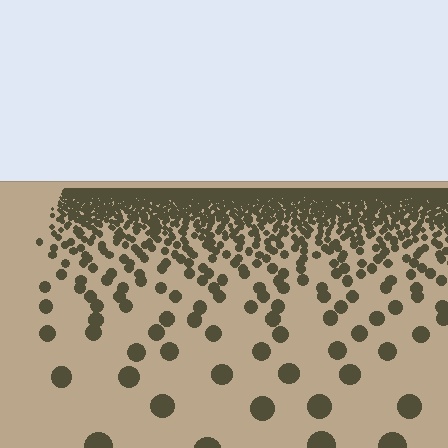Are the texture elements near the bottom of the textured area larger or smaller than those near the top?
Larger. Near the bottom, elements are closer to the viewer and appear at a bigger on-screen size.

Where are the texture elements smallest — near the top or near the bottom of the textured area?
Near the top.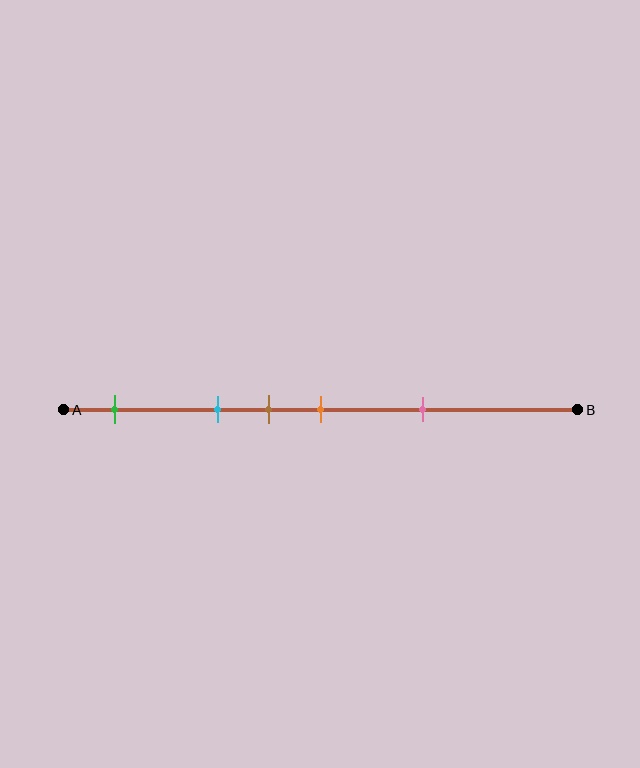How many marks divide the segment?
There are 5 marks dividing the segment.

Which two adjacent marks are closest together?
The brown and orange marks are the closest adjacent pair.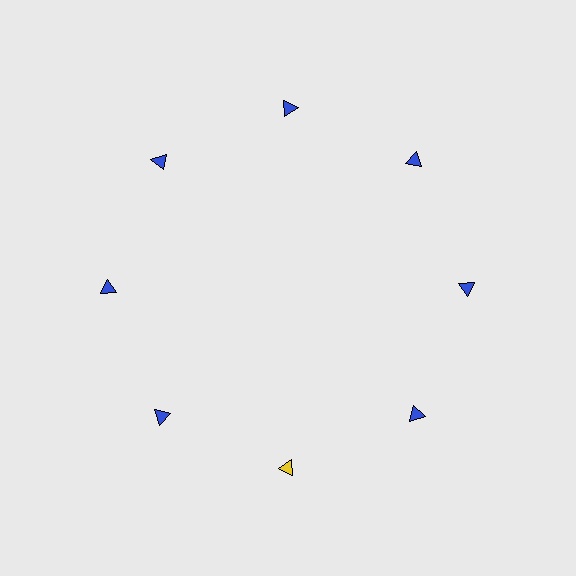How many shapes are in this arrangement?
There are 8 shapes arranged in a ring pattern.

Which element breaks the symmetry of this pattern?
The yellow triangle at roughly the 6 o'clock position breaks the symmetry. All other shapes are blue triangles.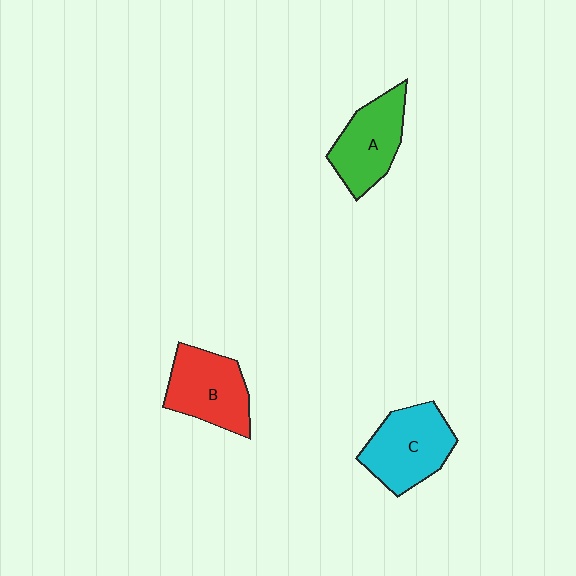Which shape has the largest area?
Shape C (cyan).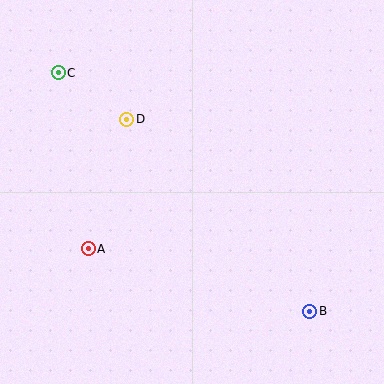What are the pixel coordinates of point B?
Point B is at (310, 311).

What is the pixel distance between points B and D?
The distance between B and D is 265 pixels.